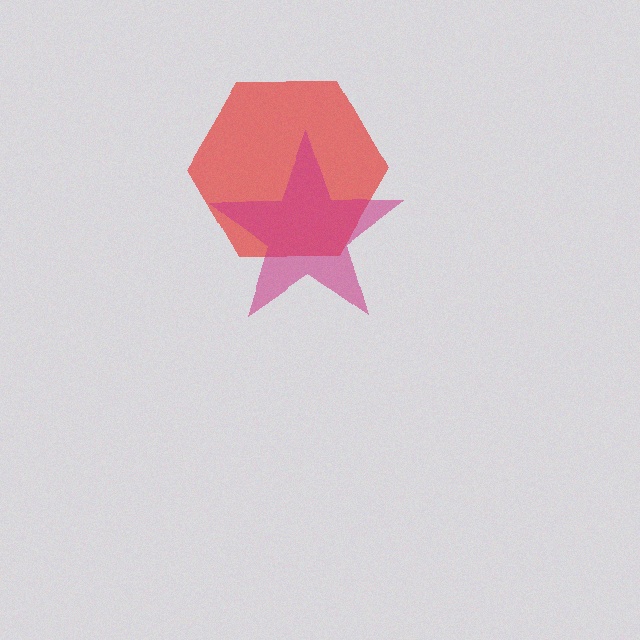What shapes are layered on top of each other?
The layered shapes are: a red hexagon, a magenta star.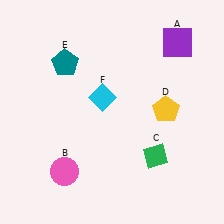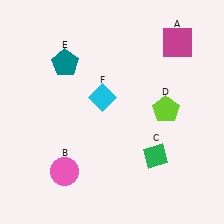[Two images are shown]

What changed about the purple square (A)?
In Image 1, A is purple. In Image 2, it changed to magenta.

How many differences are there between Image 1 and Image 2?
There are 2 differences between the two images.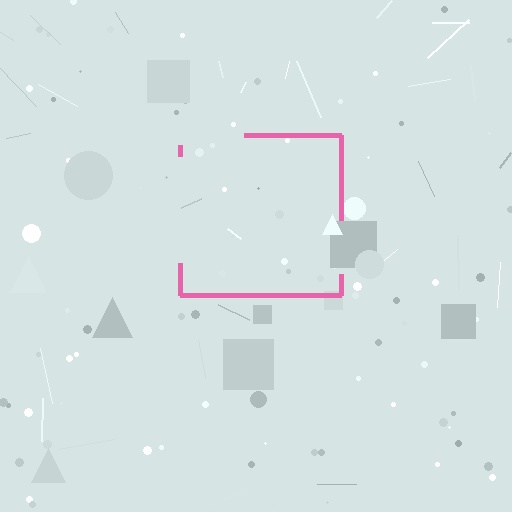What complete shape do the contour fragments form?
The contour fragments form a square.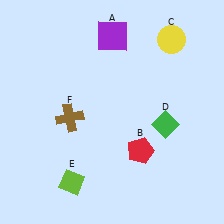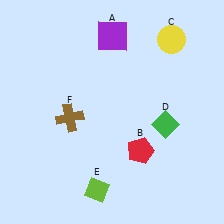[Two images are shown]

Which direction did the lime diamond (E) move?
The lime diamond (E) moved right.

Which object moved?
The lime diamond (E) moved right.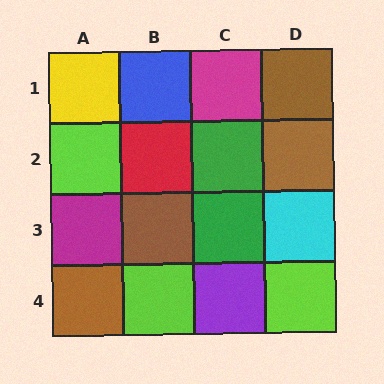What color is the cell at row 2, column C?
Green.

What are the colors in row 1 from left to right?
Yellow, blue, magenta, brown.